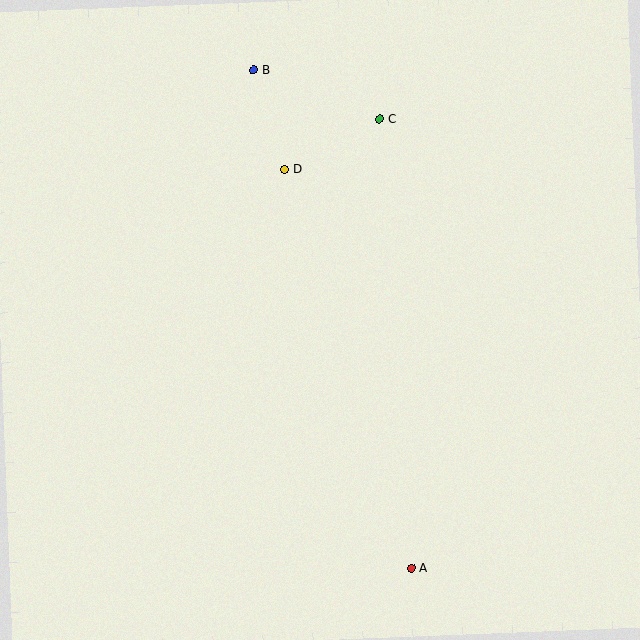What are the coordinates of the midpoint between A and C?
The midpoint between A and C is at (395, 344).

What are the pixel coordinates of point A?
Point A is at (411, 569).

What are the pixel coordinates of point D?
Point D is at (285, 170).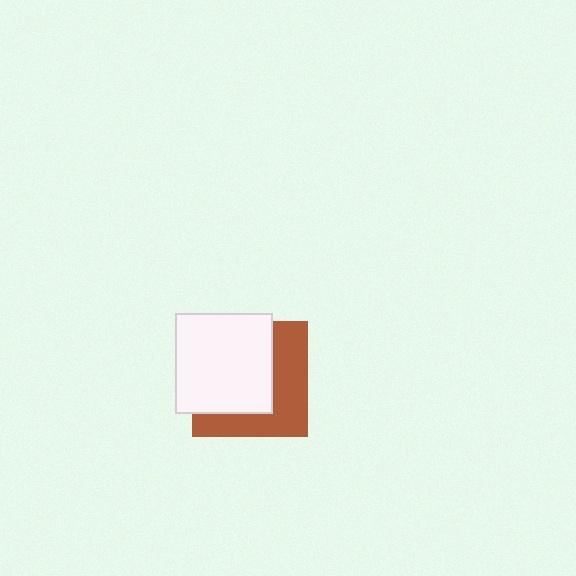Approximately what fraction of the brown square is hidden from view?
Roughly 56% of the brown square is hidden behind the white rectangle.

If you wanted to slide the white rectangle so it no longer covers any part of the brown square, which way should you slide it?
Slide it toward the upper-left — that is the most direct way to separate the two shapes.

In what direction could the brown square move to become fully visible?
The brown square could move toward the lower-right. That would shift it out from behind the white rectangle entirely.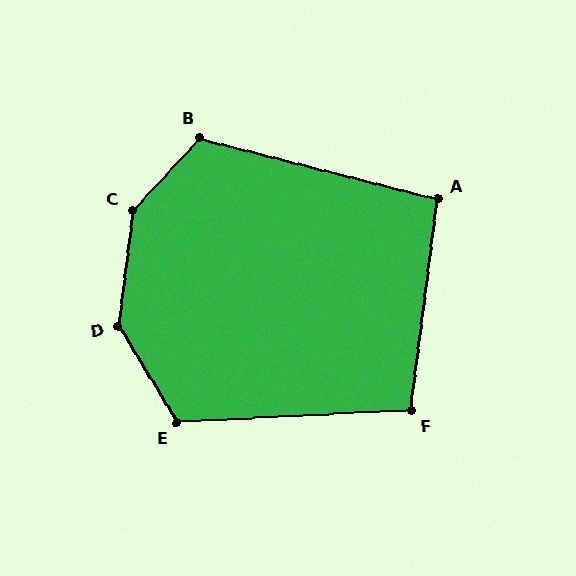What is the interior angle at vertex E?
Approximately 119 degrees (obtuse).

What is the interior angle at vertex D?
Approximately 141 degrees (obtuse).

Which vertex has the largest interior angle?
C, at approximately 144 degrees.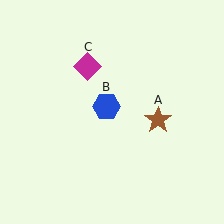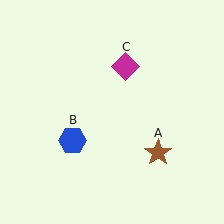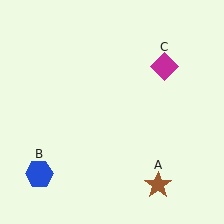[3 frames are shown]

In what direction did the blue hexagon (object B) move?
The blue hexagon (object B) moved down and to the left.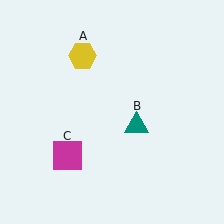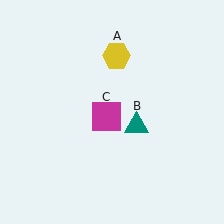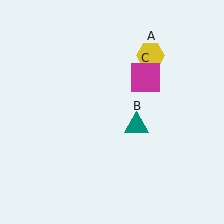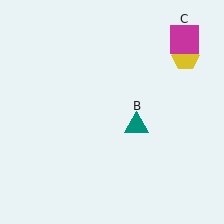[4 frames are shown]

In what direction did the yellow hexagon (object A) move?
The yellow hexagon (object A) moved right.